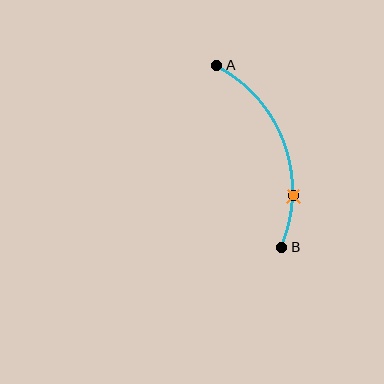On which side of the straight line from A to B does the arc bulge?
The arc bulges to the right of the straight line connecting A and B.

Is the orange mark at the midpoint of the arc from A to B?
No. The orange mark lies on the arc but is closer to endpoint B. The arc midpoint would be at the point on the curve equidistant along the arc from both A and B.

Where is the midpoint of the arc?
The arc midpoint is the point on the curve farthest from the straight line joining A and B. It sits to the right of that line.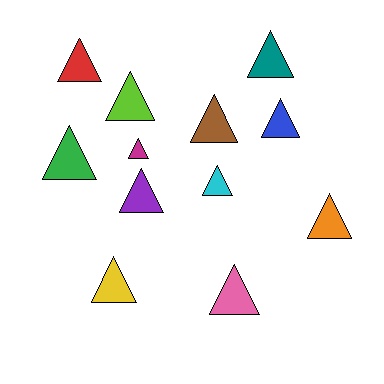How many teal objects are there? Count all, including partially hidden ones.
There is 1 teal object.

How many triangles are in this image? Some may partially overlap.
There are 12 triangles.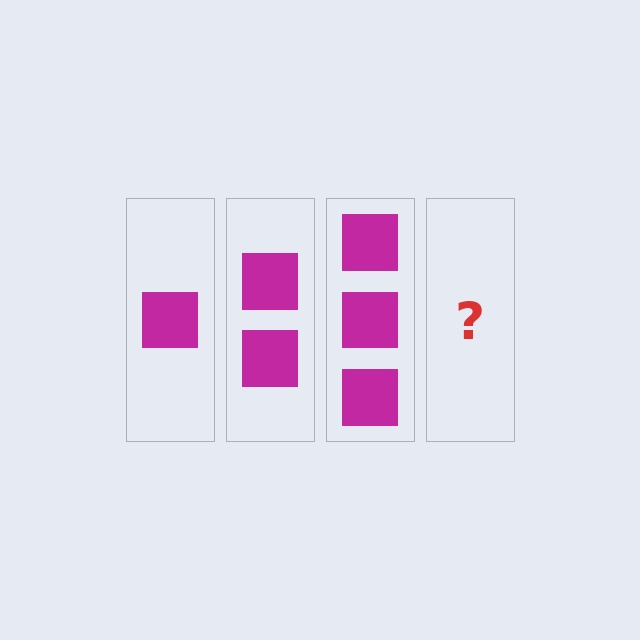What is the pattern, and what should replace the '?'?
The pattern is that each step adds one more square. The '?' should be 4 squares.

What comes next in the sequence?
The next element should be 4 squares.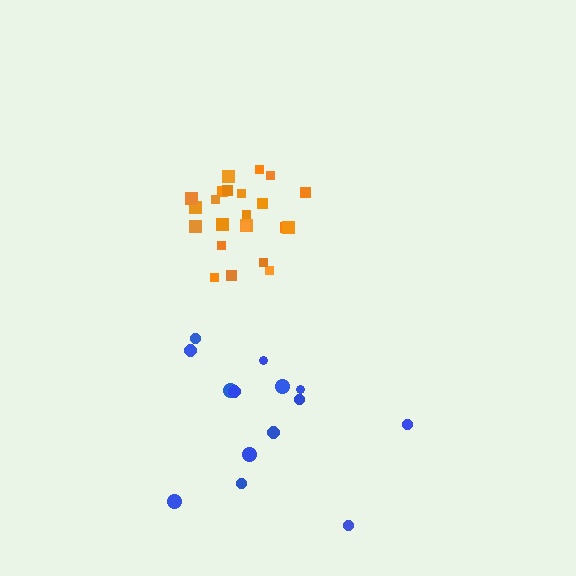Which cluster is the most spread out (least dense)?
Blue.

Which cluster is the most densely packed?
Orange.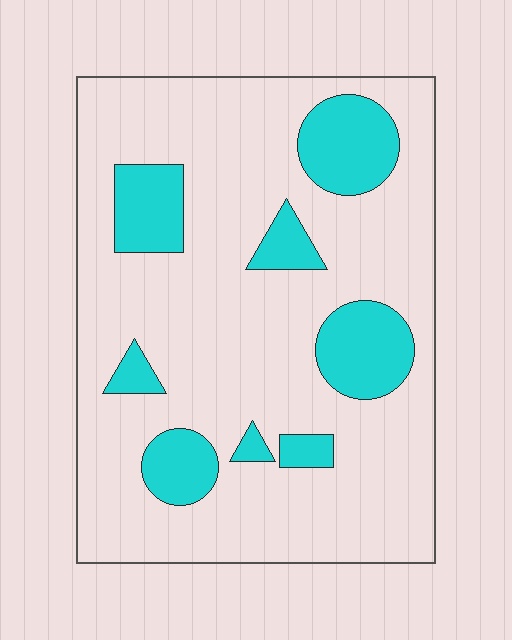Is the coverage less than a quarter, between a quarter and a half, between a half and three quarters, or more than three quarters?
Less than a quarter.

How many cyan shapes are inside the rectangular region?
8.